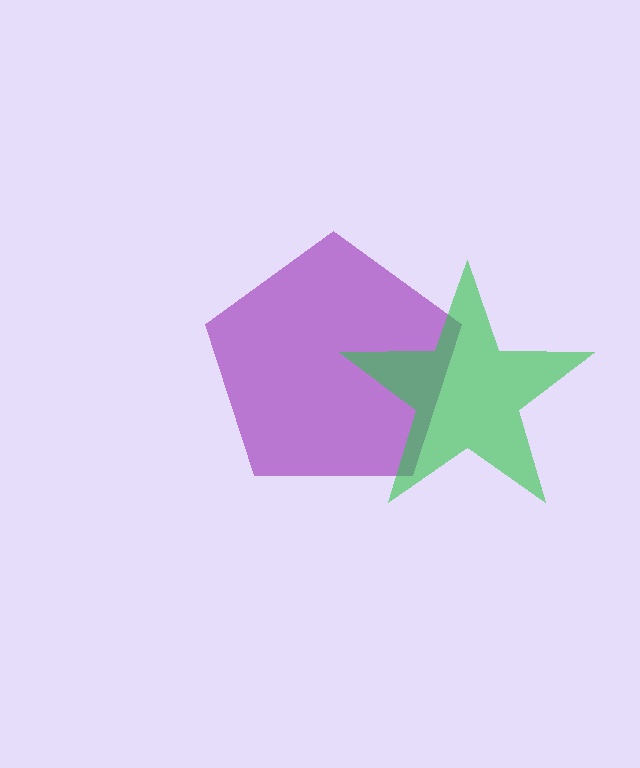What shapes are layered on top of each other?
The layered shapes are: a purple pentagon, a green star.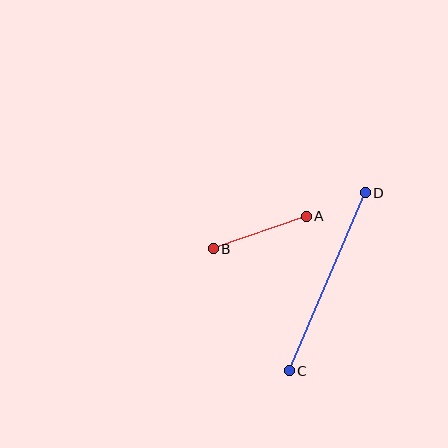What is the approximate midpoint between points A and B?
The midpoint is at approximately (260, 233) pixels.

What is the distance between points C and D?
The distance is approximately 193 pixels.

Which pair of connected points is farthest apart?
Points C and D are farthest apart.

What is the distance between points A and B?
The distance is approximately 98 pixels.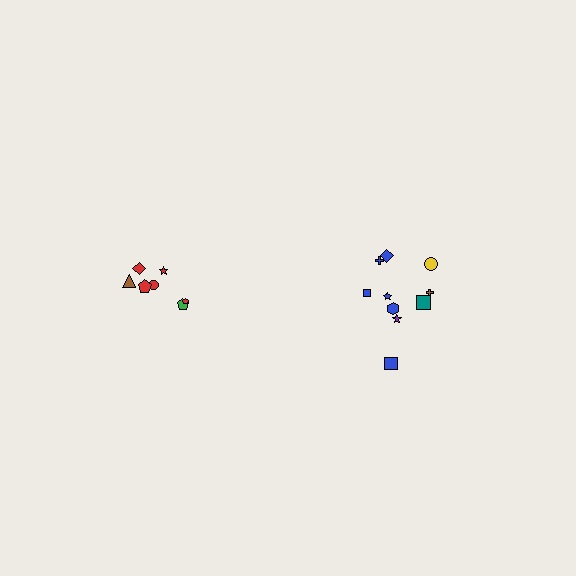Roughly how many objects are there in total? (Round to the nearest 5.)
Roughly 15 objects in total.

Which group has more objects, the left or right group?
The right group.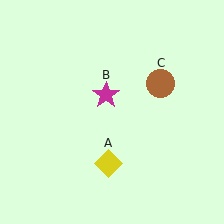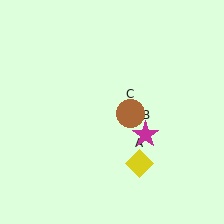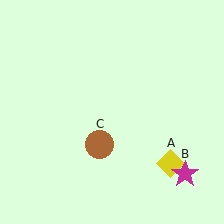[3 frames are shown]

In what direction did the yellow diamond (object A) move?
The yellow diamond (object A) moved right.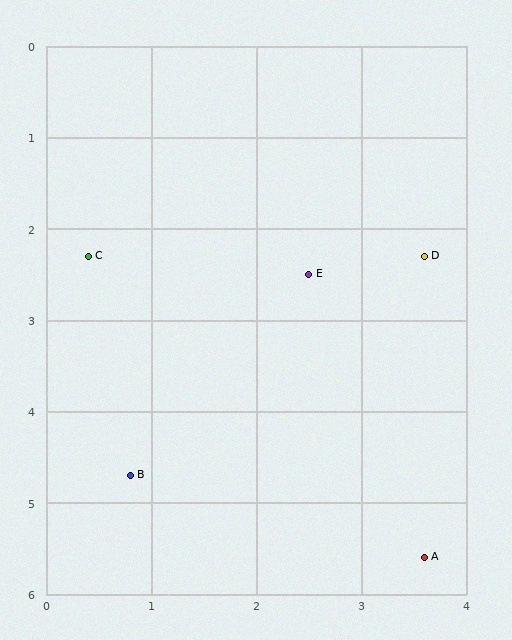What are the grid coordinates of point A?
Point A is at approximately (3.6, 5.6).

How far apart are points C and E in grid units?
Points C and E are about 2.1 grid units apart.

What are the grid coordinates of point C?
Point C is at approximately (0.4, 2.3).